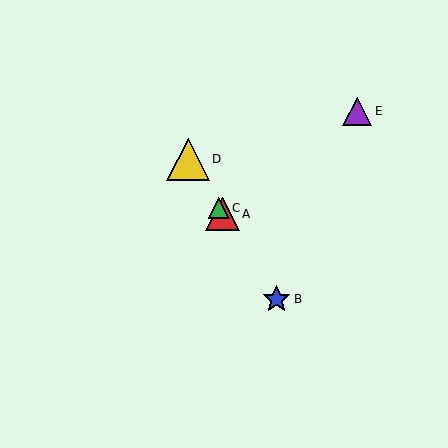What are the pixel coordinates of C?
Object C is at (219, 208).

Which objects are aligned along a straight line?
Objects A, B, C, D are aligned along a straight line.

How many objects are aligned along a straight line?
4 objects (A, B, C, D) are aligned along a straight line.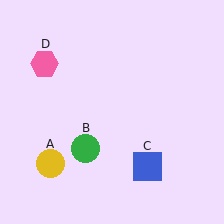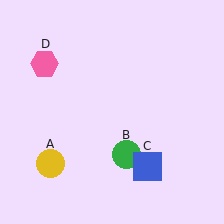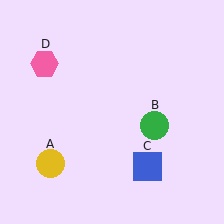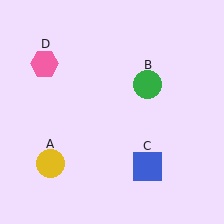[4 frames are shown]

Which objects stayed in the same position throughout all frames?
Yellow circle (object A) and blue square (object C) and pink hexagon (object D) remained stationary.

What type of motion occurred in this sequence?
The green circle (object B) rotated counterclockwise around the center of the scene.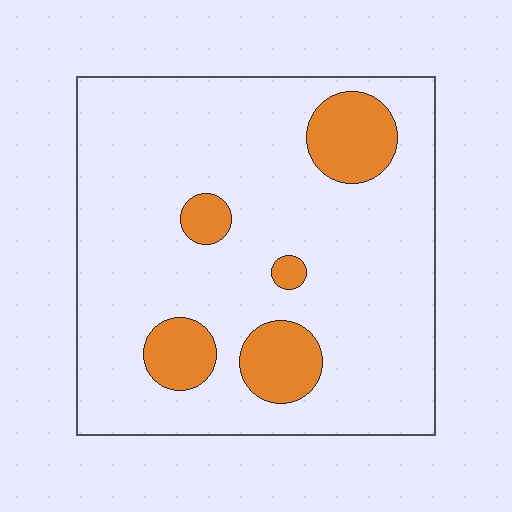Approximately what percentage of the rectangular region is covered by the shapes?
Approximately 15%.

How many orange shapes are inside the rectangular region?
5.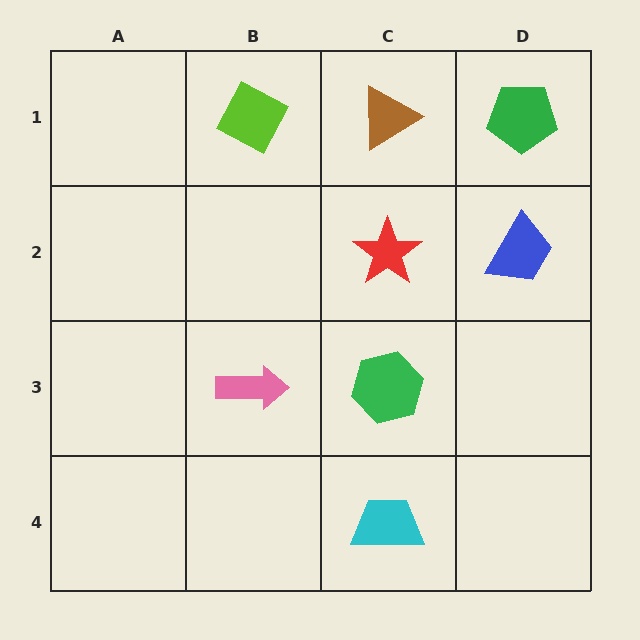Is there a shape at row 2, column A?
No, that cell is empty.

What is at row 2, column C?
A red star.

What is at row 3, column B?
A pink arrow.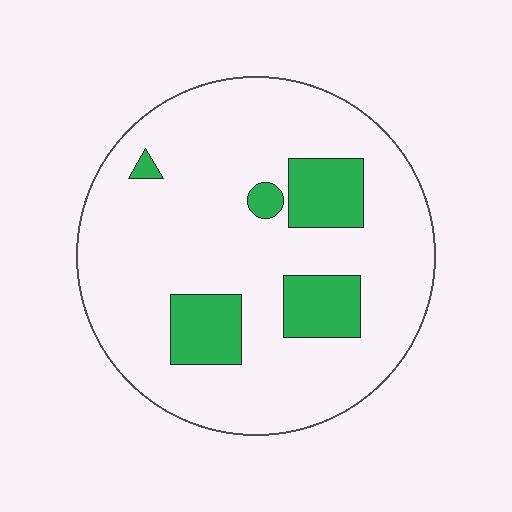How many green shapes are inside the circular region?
5.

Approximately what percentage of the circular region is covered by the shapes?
Approximately 15%.